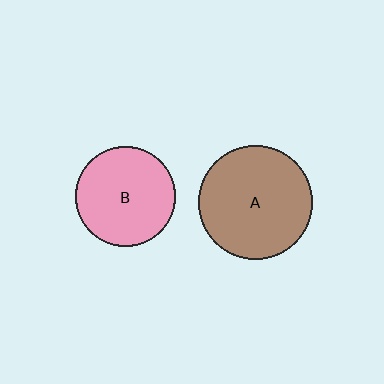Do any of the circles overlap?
No, none of the circles overlap.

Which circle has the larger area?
Circle A (brown).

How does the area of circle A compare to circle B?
Approximately 1.3 times.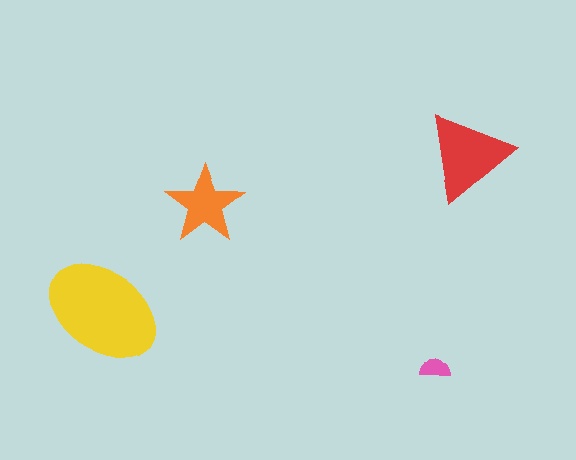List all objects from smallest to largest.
The pink semicircle, the orange star, the red triangle, the yellow ellipse.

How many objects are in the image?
There are 4 objects in the image.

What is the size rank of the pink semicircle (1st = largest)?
4th.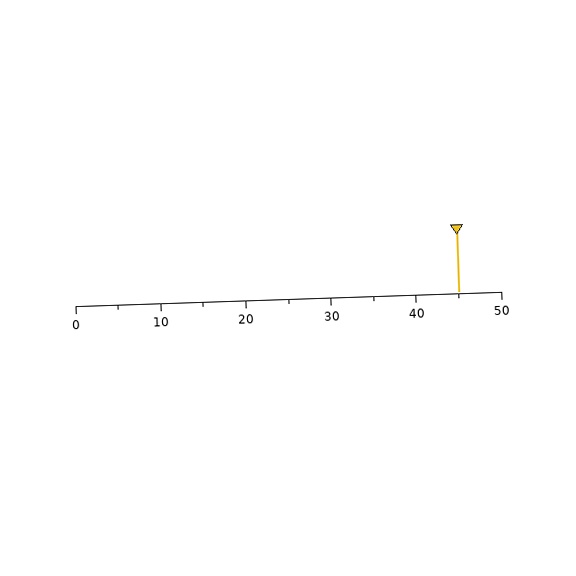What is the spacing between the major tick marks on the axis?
The major ticks are spaced 10 apart.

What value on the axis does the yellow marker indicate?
The marker indicates approximately 45.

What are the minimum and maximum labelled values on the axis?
The axis runs from 0 to 50.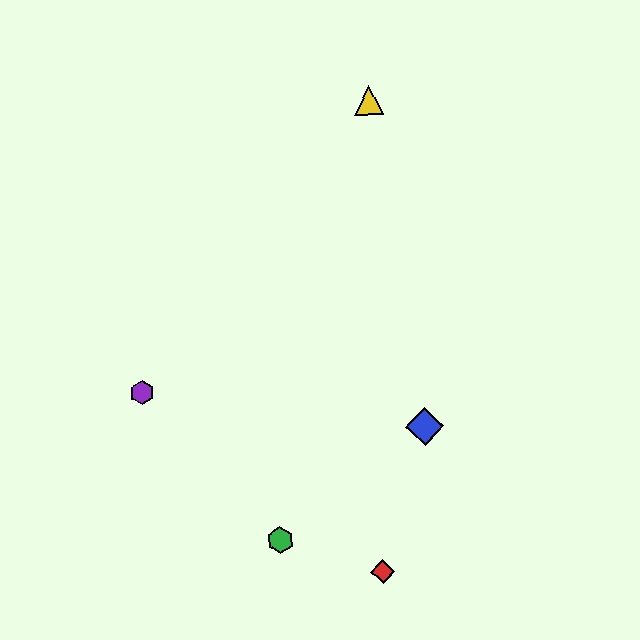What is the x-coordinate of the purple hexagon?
The purple hexagon is at x≈142.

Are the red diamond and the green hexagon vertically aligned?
No, the red diamond is at x≈383 and the green hexagon is at x≈280.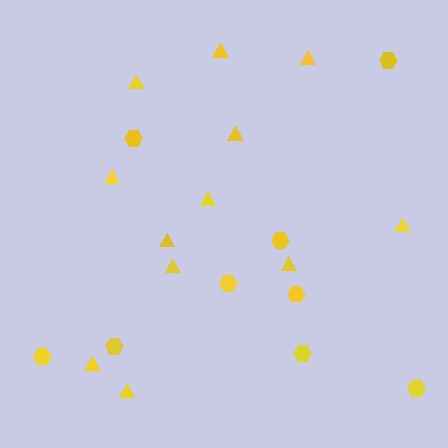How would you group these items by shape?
There are 2 groups: one group of hexagons (9) and one group of triangles (12).